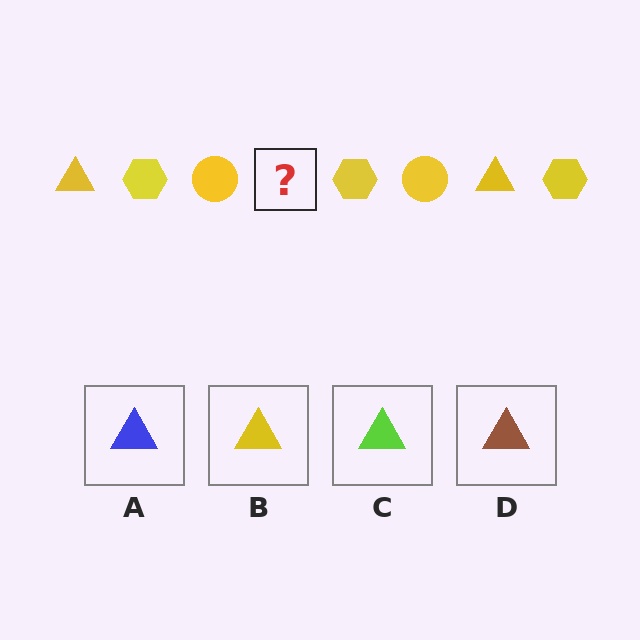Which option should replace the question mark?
Option B.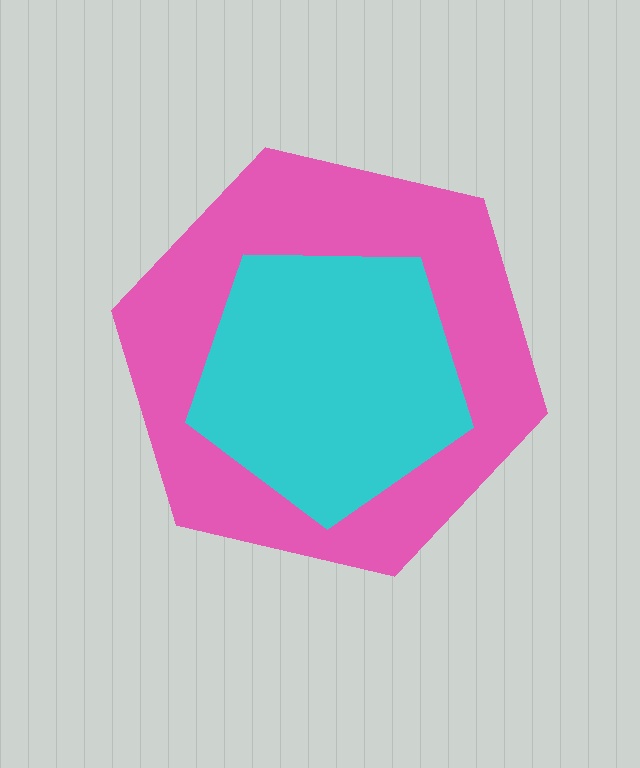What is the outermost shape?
The pink hexagon.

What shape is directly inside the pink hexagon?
The cyan pentagon.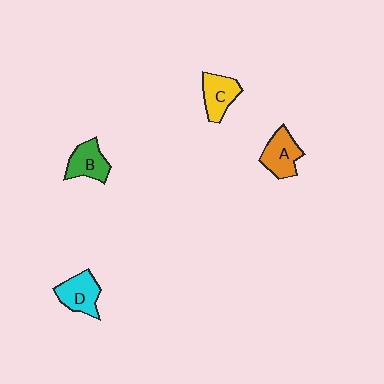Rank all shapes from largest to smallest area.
From largest to smallest: A (orange), D (cyan), C (yellow), B (green).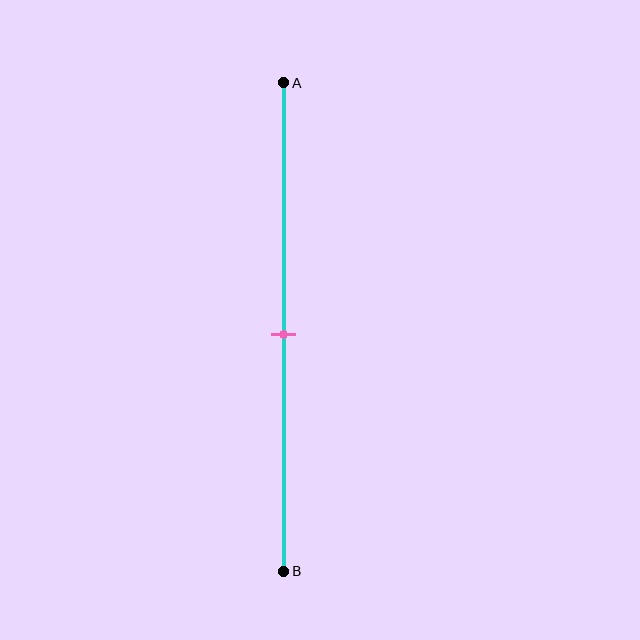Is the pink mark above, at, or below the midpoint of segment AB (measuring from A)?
The pink mark is approximately at the midpoint of segment AB.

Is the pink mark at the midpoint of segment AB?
Yes, the mark is approximately at the midpoint.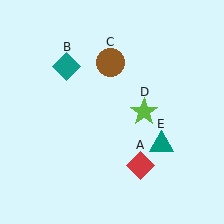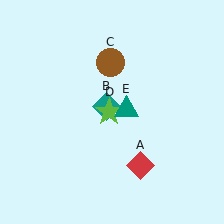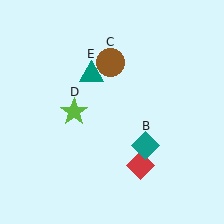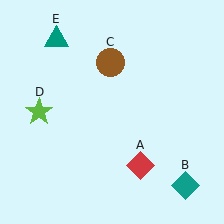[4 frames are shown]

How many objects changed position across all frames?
3 objects changed position: teal diamond (object B), lime star (object D), teal triangle (object E).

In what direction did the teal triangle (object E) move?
The teal triangle (object E) moved up and to the left.